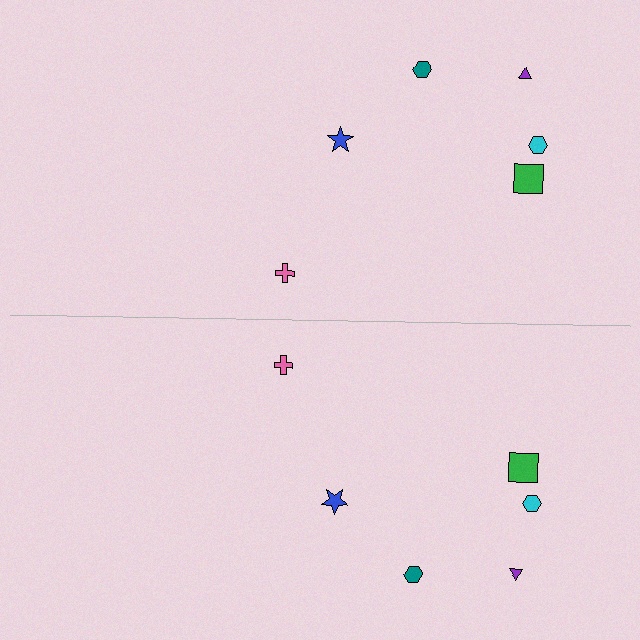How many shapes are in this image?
There are 12 shapes in this image.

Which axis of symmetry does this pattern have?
The pattern has a horizontal axis of symmetry running through the center of the image.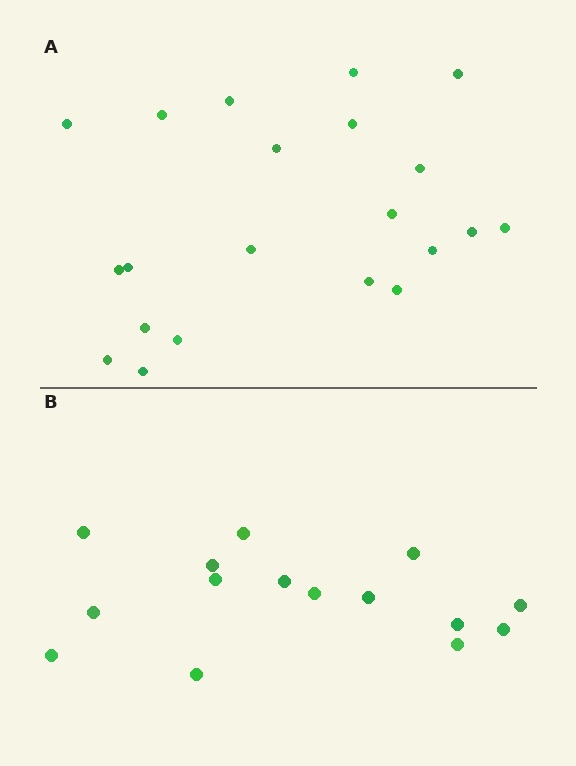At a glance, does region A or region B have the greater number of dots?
Region A (the top region) has more dots.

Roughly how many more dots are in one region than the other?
Region A has about 6 more dots than region B.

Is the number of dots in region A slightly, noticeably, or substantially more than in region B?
Region A has noticeably more, but not dramatically so. The ratio is roughly 1.4 to 1.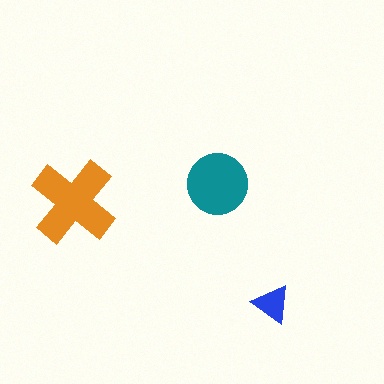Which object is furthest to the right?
The blue triangle is rightmost.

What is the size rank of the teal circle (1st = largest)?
2nd.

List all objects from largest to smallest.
The orange cross, the teal circle, the blue triangle.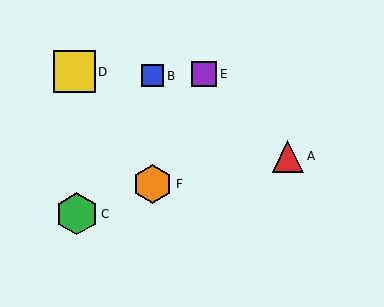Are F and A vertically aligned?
No, F is at x≈153 and A is at x≈288.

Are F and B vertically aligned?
Yes, both are at x≈153.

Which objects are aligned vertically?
Objects B, F are aligned vertically.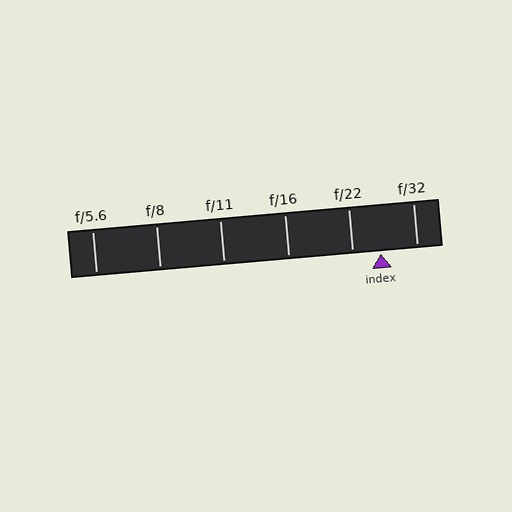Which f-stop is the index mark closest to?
The index mark is closest to f/22.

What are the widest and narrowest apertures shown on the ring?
The widest aperture shown is f/5.6 and the narrowest is f/32.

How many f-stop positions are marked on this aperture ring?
There are 6 f-stop positions marked.